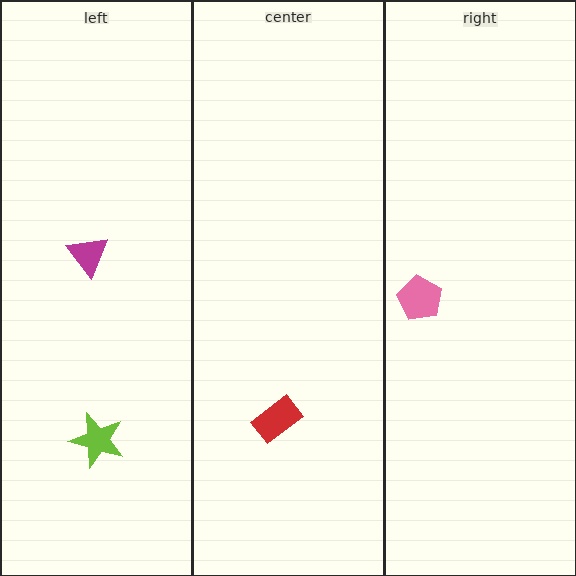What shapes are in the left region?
The magenta triangle, the lime star.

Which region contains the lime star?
The left region.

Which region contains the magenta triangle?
The left region.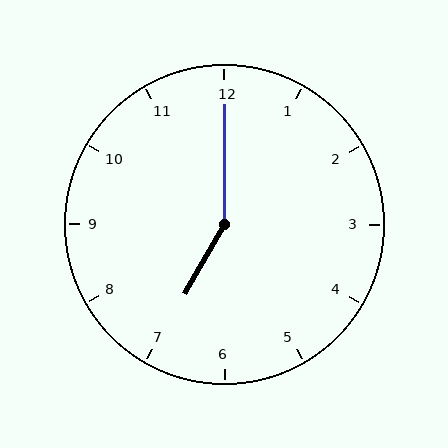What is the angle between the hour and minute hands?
Approximately 150 degrees.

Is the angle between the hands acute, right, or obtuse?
It is obtuse.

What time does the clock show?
7:00.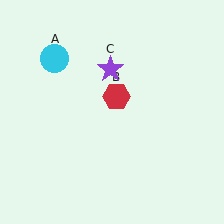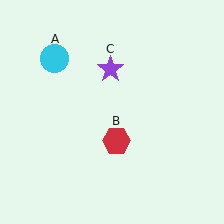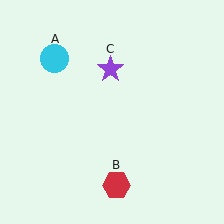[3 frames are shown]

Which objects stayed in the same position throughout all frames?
Cyan circle (object A) and purple star (object C) remained stationary.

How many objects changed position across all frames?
1 object changed position: red hexagon (object B).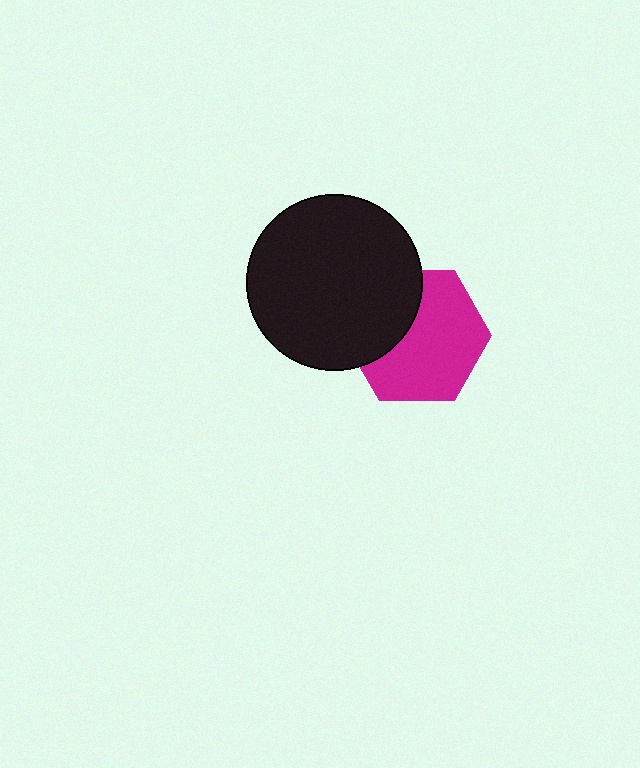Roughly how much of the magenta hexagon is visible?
Most of it is visible (roughly 66%).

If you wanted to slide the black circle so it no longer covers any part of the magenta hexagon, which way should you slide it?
Slide it left — that is the most direct way to separate the two shapes.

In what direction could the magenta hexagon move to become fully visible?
The magenta hexagon could move right. That would shift it out from behind the black circle entirely.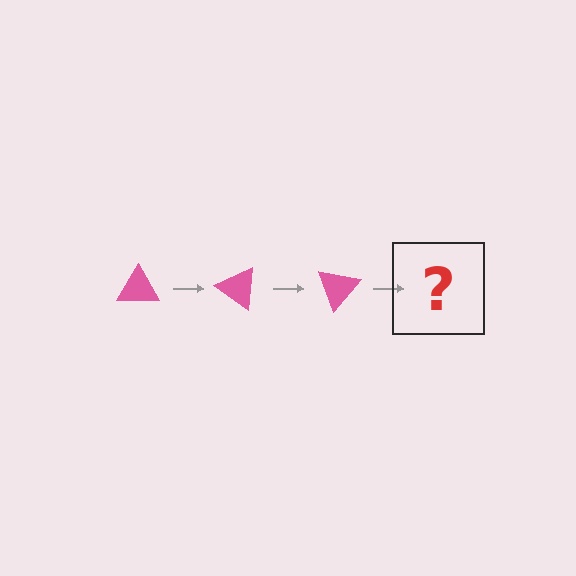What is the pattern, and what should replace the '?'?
The pattern is that the triangle rotates 35 degrees each step. The '?' should be a pink triangle rotated 105 degrees.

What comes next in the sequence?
The next element should be a pink triangle rotated 105 degrees.